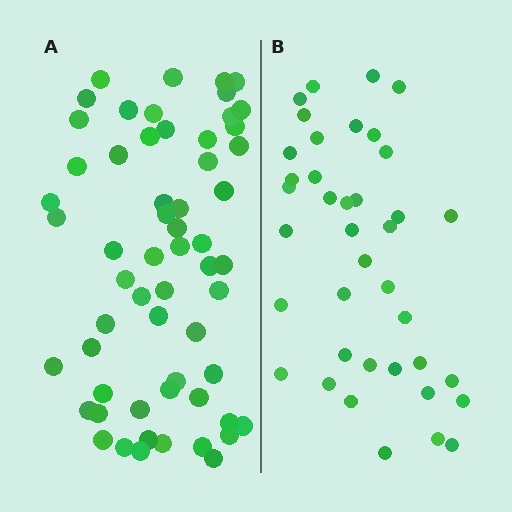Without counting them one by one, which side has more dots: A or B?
Region A (the left region) has more dots.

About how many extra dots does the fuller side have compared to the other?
Region A has approximately 20 more dots than region B.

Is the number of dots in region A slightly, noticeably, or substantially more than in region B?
Region A has substantially more. The ratio is roughly 1.5 to 1.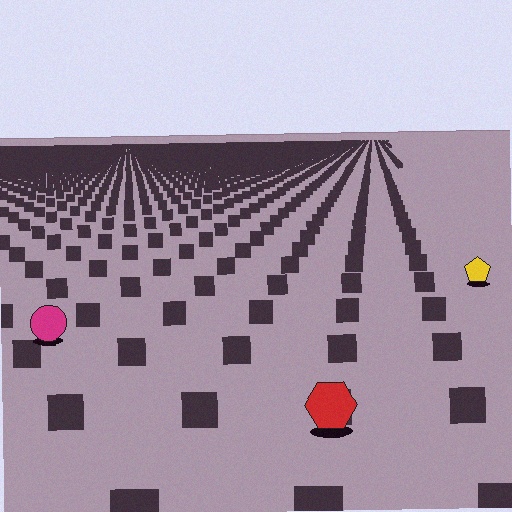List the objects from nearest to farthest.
From nearest to farthest: the red hexagon, the magenta circle, the yellow pentagon.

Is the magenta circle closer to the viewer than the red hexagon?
No. The red hexagon is closer — you can tell from the texture gradient: the ground texture is coarser near it.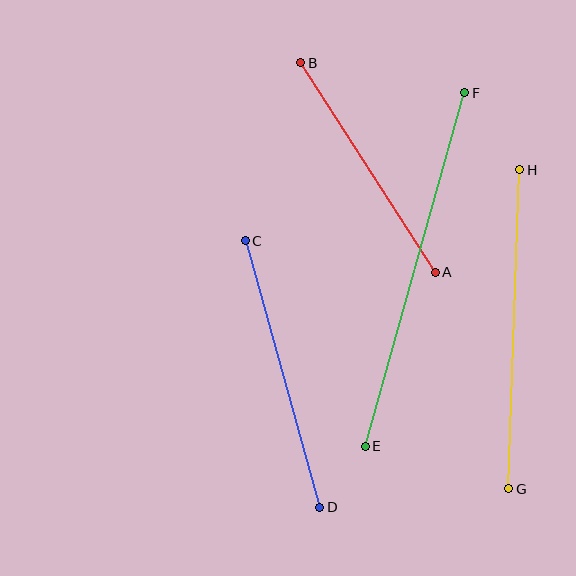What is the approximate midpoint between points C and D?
The midpoint is at approximately (283, 374) pixels.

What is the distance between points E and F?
The distance is approximately 367 pixels.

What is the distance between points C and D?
The distance is approximately 276 pixels.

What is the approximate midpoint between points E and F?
The midpoint is at approximately (415, 270) pixels.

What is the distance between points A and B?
The distance is approximately 249 pixels.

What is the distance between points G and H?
The distance is approximately 319 pixels.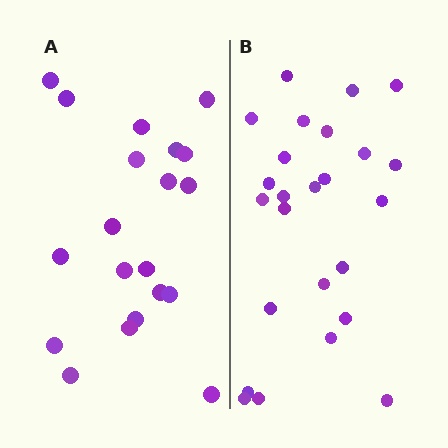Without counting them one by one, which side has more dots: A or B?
Region B (the right region) has more dots.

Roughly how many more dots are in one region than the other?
Region B has about 5 more dots than region A.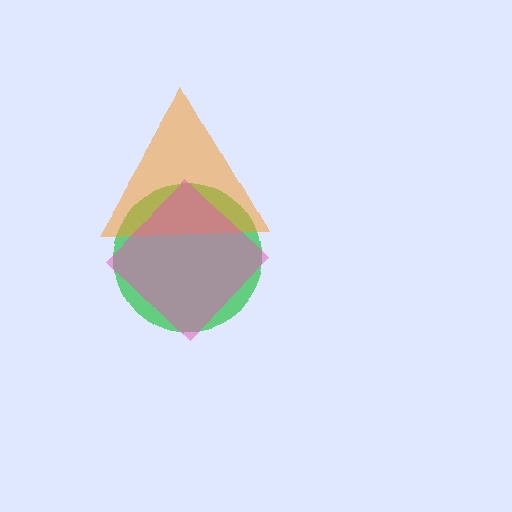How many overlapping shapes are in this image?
There are 3 overlapping shapes in the image.